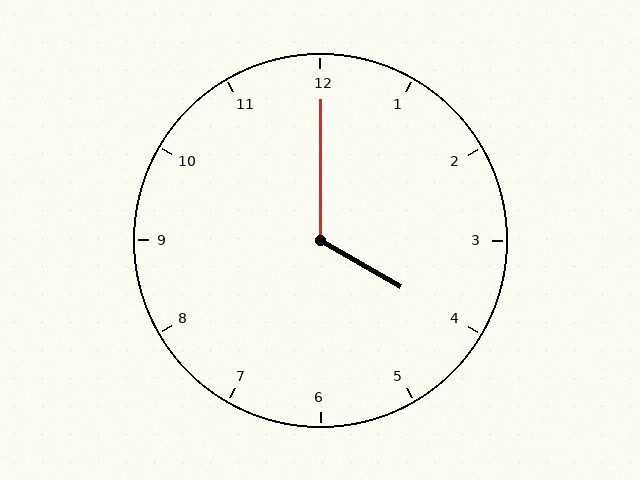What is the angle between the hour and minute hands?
Approximately 120 degrees.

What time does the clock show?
4:00.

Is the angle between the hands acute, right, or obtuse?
It is obtuse.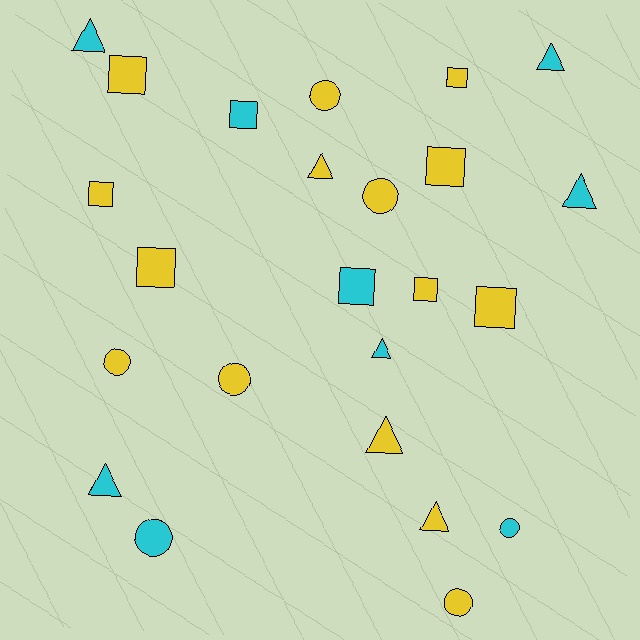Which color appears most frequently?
Yellow, with 15 objects.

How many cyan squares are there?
There are 2 cyan squares.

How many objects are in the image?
There are 24 objects.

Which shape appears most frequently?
Square, with 9 objects.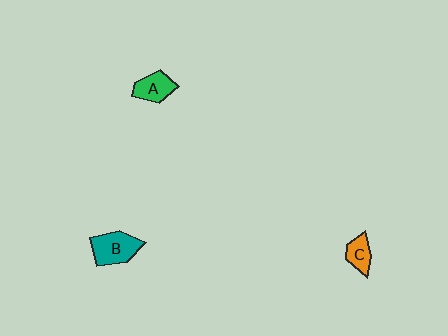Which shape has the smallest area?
Shape C (orange).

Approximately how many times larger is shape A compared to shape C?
Approximately 1.3 times.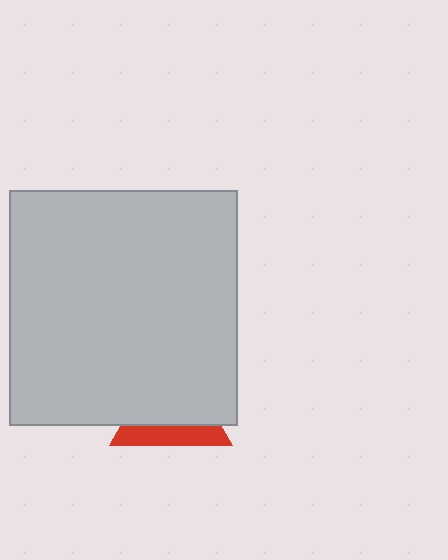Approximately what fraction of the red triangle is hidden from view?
Roughly 66% of the red triangle is hidden behind the light gray rectangle.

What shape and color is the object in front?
The object in front is a light gray rectangle.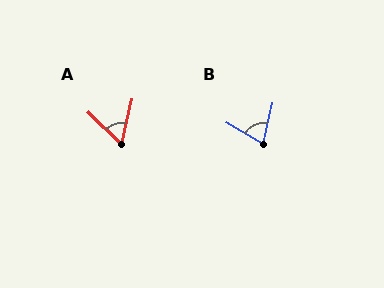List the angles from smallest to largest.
A (58°), B (72°).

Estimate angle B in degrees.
Approximately 72 degrees.